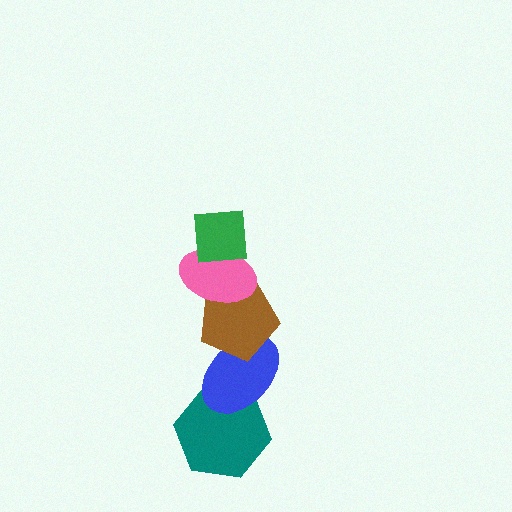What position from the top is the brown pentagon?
The brown pentagon is 3rd from the top.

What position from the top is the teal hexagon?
The teal hexagon is 5th from the top.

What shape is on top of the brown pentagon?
The pink ellipse is on top of the brown pentagon.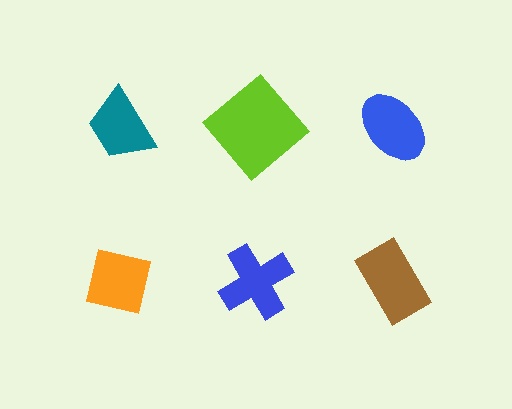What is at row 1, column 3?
A blue ellipse.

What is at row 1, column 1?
A teal trapezoid.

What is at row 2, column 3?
A brown rectangle.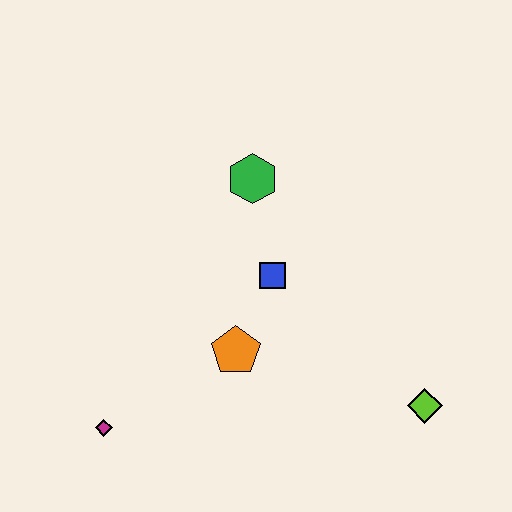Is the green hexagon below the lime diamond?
No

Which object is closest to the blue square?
The orange pentagon is closest to the blue square.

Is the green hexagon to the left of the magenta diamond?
No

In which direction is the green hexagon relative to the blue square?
The green hexagon is above the blue square.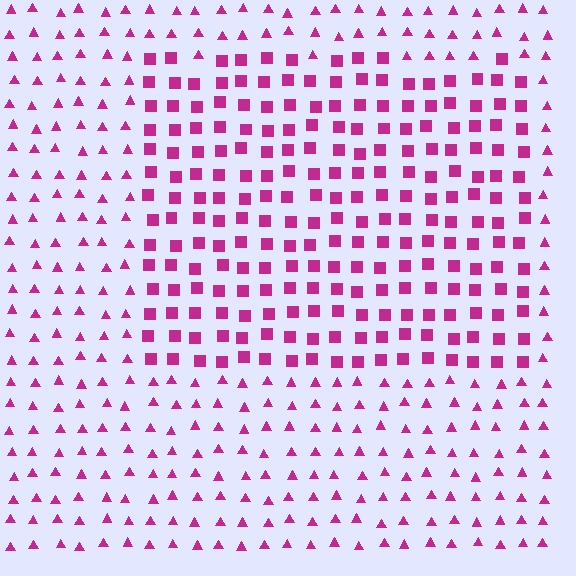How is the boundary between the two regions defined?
The boundary is defined by a change in element shape: squares inside vs. triangles outside. All elements share the same color and spacing.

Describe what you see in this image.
The image is filled with small magenta elements arranged in a uniform grid. A rectangle-shaped region contains squares, while the surrounding area contains triangles. The boundary is defined purely by the change in element shape.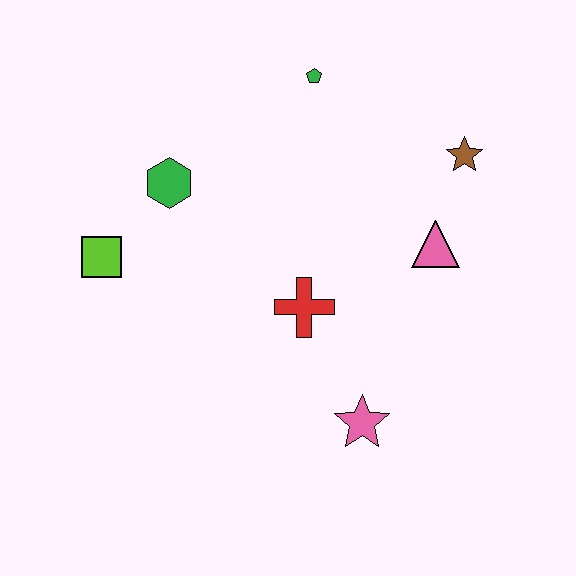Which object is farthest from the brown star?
The lime square is farthest from the brown star.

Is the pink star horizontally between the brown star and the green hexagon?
Yes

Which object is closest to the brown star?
The pink triangle is closest to the brown star.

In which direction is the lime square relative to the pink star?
The lime square is to the left of the pink star.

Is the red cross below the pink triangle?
Yes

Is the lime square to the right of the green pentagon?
No